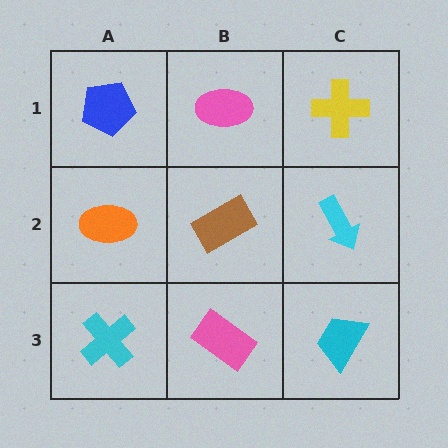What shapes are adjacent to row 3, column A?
An orange ellipse (row 2, column A), a pink rectangle (row 3, column B).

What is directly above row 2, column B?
A pink ellipse.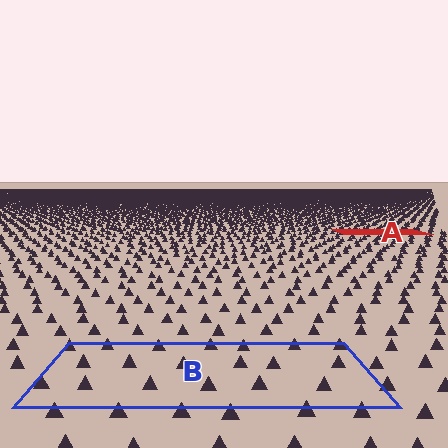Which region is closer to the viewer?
Region B is closer. The texture elements there are larger and more spread out.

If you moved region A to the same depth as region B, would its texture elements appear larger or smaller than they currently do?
They would appear larger. At a closer depth, the same texture elements are projected at a bigger on-screen size.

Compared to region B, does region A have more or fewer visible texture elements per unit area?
Region A has more texture elements per unit area — they are packed more densely because it is farther away.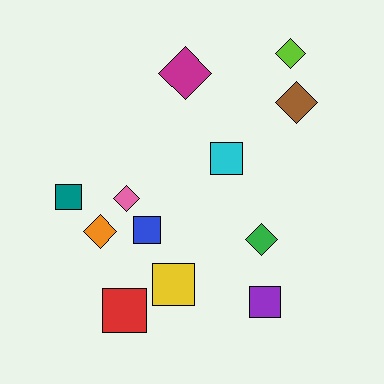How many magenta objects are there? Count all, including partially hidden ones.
There is 1 magenta object.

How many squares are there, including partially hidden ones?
There are 6 squares.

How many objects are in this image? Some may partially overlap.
There are 12 objects.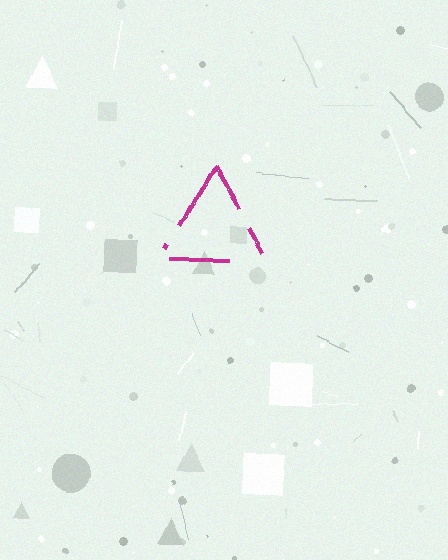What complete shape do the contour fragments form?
The contour fragments form a triangle.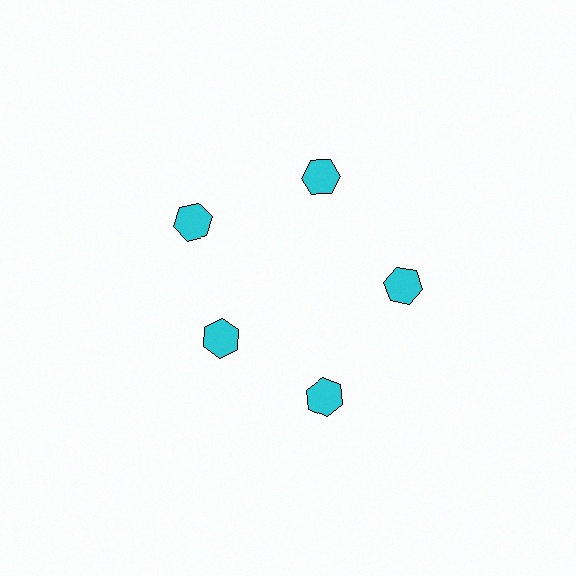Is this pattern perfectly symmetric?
No. The 5 cyan hexagons are arranged in a ring, but one element near the 8 o'clock position is pulled inward toward the center, breaking the 5-fold rotational symmetry.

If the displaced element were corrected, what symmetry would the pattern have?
It would have 5-fold rotational symmetry — the pattern would map onto itself every 72 degrees.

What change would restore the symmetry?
The symmetry would be restored by moving it outward, back onto the ring so that all 5 hexagons sit at equal angles and equal distance from the center.